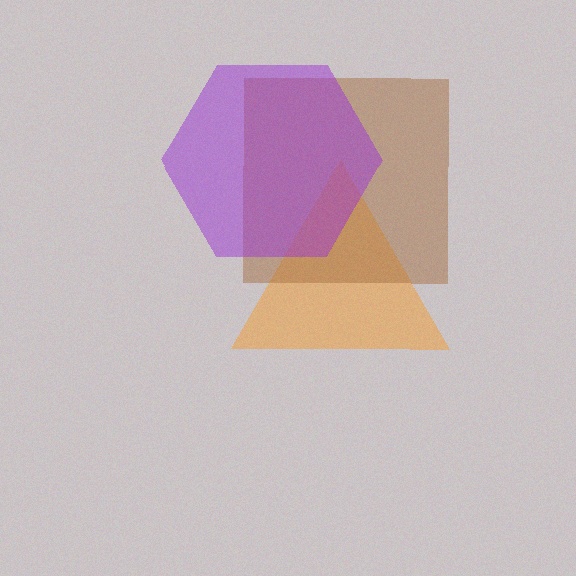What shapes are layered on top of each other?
The layered shapes are: an orange triangle, a brown square, a purple hexagon.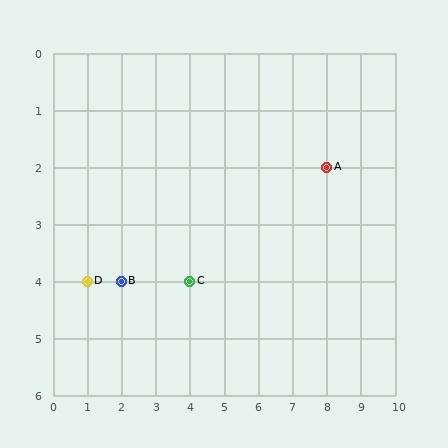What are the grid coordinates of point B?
Point B is at grid coordinates (2, 4).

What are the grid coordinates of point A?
Point A is at grid coordinates (8, 2).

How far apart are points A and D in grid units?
Points A and D are 7 columns and 2 rows apart (about 7.3 grid units diagonally).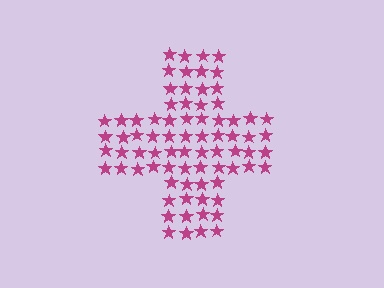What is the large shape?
The large shape is a cross.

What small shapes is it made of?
It is made of small stars.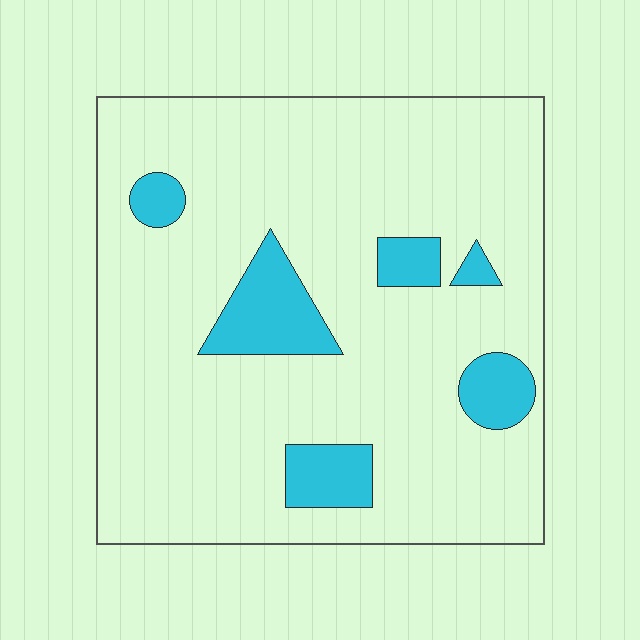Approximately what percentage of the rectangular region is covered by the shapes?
Approximately 15%.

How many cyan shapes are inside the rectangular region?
6.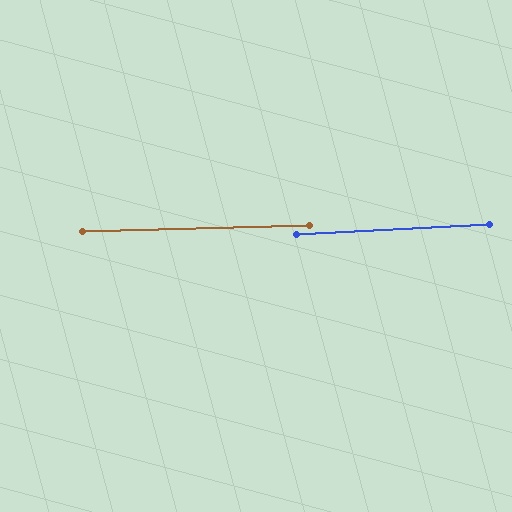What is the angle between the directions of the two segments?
Approximately 1 degree.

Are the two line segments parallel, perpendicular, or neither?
Parallel — their directions differ by only 1.4°.